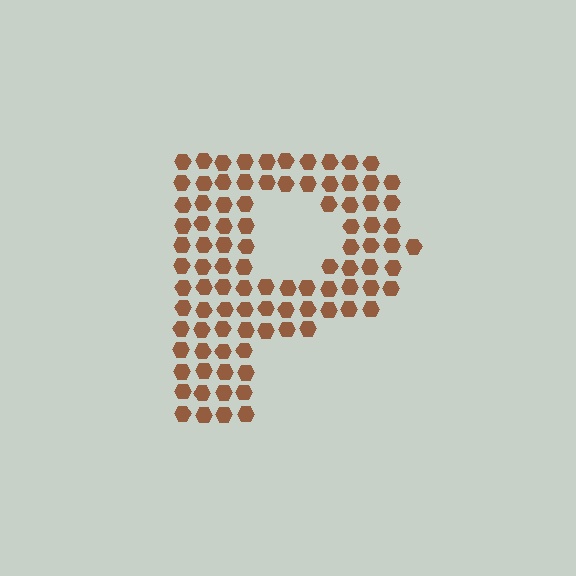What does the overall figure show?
The overall figure shows the letter P.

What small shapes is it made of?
It is made of small hexagons.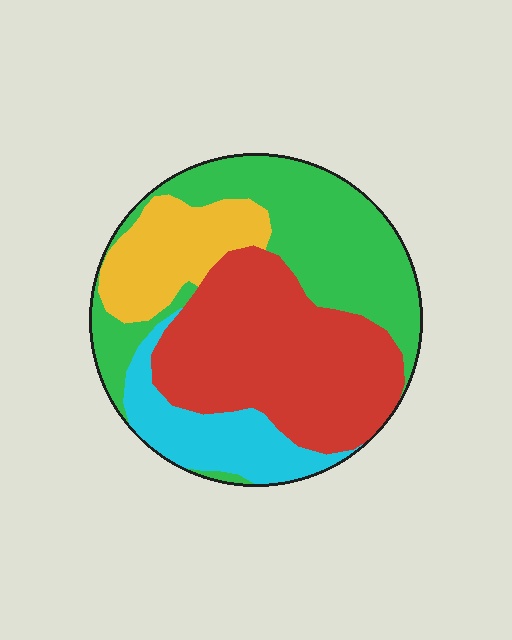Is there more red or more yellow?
Red.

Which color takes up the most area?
Red, at roughly 40%.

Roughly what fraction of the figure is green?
Green covers about 35% of the figure.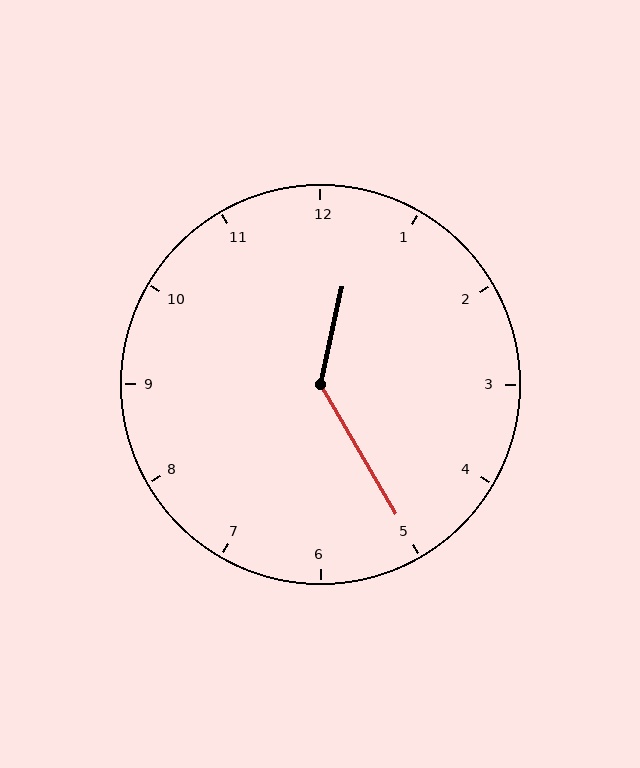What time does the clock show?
12:25.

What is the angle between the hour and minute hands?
Approximately 138 degrees.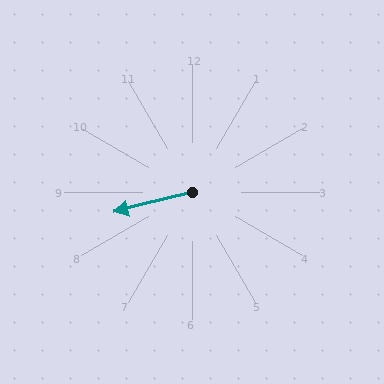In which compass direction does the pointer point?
West.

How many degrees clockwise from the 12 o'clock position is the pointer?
Approximately 256 degrees.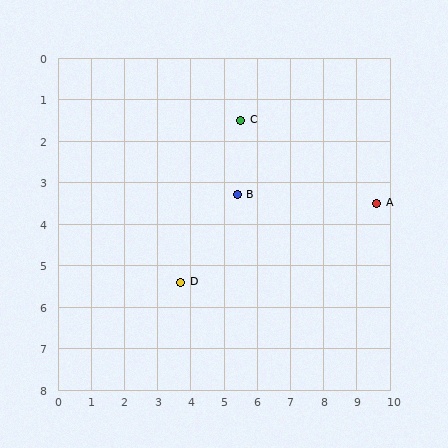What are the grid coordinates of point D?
Point D is at approximately (3.7, 5.4).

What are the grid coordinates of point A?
Point A is at approximately (9.6, 3.5).